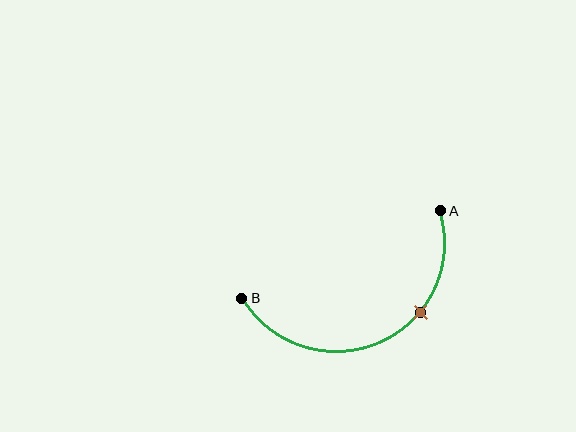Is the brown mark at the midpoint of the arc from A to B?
No. The brown mark lies on the arc but is closer to endpoint A. The arc midpoint would be at the point on the curve equidistant along the arc from both A and B.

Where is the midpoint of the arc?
The arc midpoint is the point on the curve farthest from the straight line joining A and B. It sits below that line.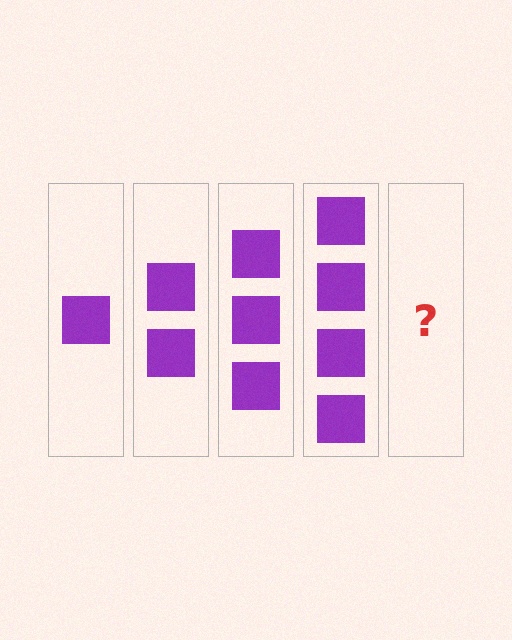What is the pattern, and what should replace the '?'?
The pattern is that each step adds one more square. The '?' should be 5 squares.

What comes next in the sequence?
The next element should be 5 squares.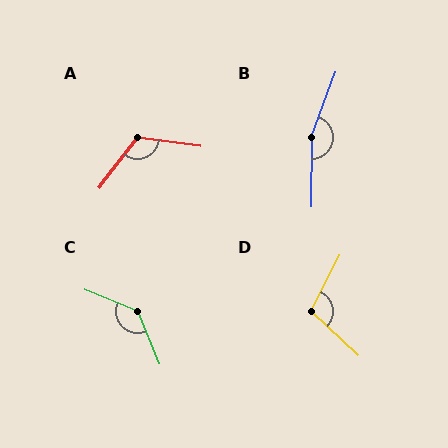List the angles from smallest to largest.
D (107°), A (120°), C (134°), B (159°).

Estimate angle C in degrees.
Approximately 134 degrees.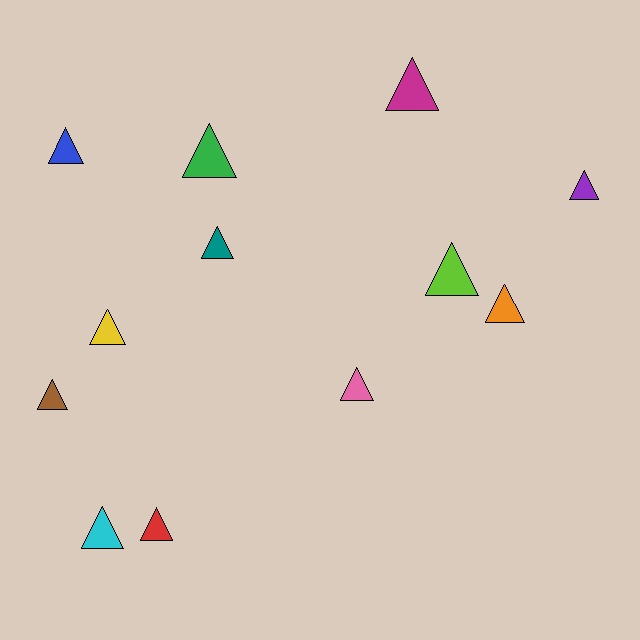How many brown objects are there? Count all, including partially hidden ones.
There is 1 brown object.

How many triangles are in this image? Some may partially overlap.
There are 12 triangles.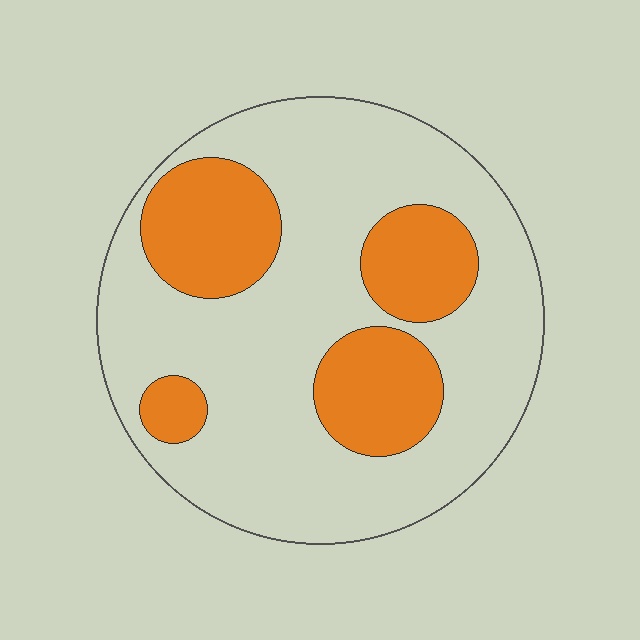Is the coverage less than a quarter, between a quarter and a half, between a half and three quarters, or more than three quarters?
Between a quarter and a half.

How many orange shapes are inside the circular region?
4.